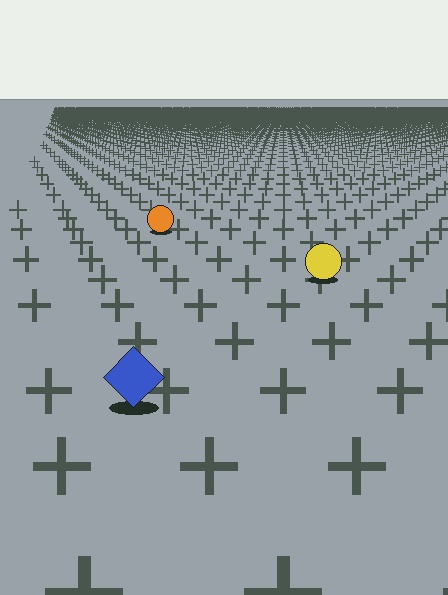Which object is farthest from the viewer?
The orange circle is farthest from the viewer. It appears smaller and the ground texture around it is denser.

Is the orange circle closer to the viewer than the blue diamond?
No. The blue diamond is closer — you can tell from the texture gradient: the ground texture is coarser near it.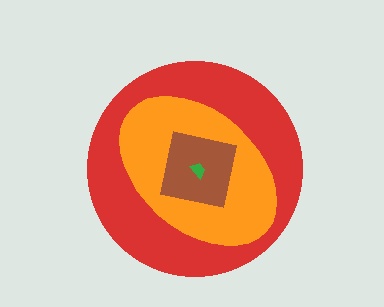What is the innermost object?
The green trapezoid.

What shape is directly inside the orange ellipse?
The brown square.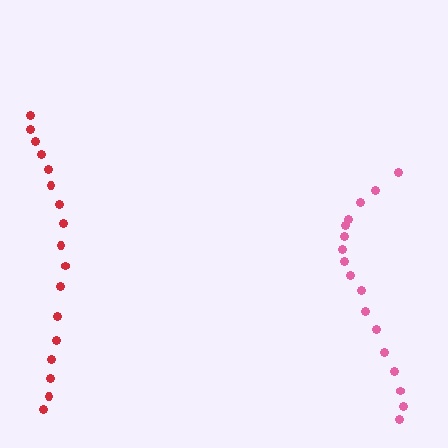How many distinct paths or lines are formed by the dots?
There are 2 distinct paths.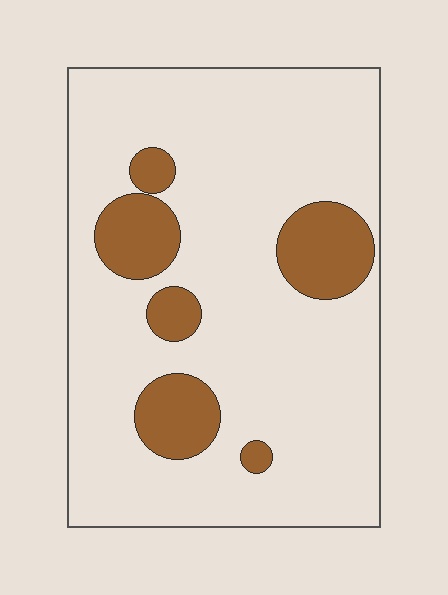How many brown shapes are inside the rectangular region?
6.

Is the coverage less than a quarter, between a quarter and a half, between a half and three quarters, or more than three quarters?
Less than a quarter.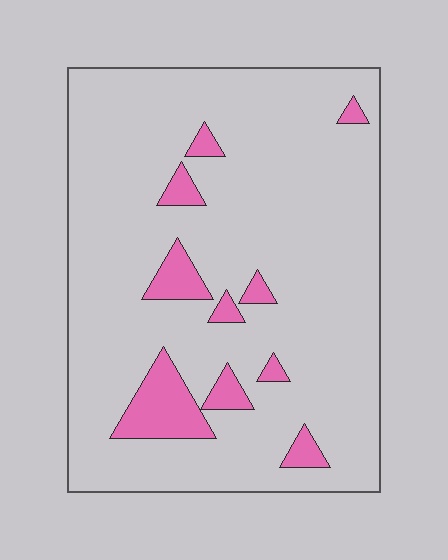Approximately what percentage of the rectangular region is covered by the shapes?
Approximately 10%.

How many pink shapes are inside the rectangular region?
10.